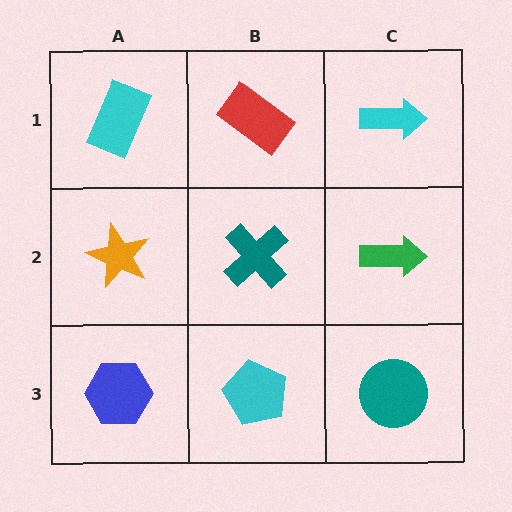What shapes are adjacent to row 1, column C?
A green arrow (row 2, column C), a red rectangle (row 1, column B).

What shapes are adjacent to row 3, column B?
A teal cross (row 2, column B), a blue hexagon (row 3, column A), a teal circle (row 3, column C).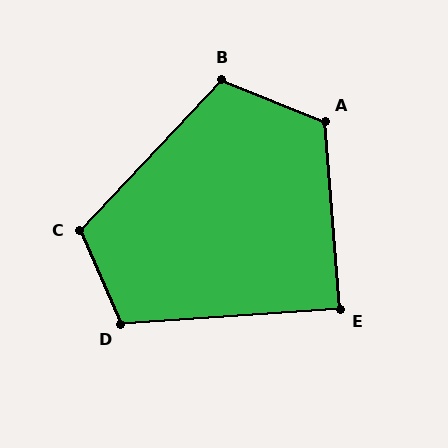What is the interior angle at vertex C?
Approximately 113 degrees (obtuse).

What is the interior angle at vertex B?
Approximately 111 degrees (obtuse).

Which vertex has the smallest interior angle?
E, at approximately 89 degrees.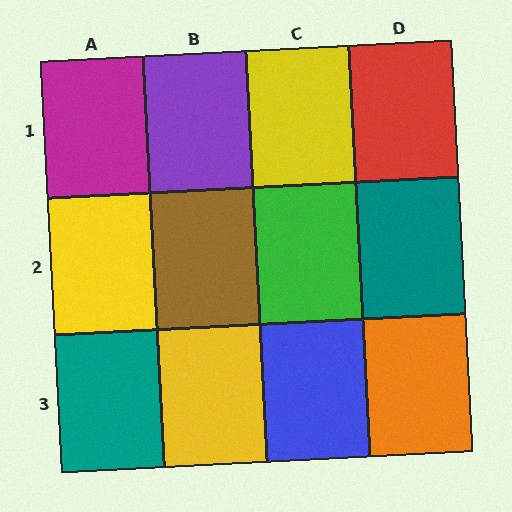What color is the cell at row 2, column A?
Yellow.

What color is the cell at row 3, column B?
Yellow.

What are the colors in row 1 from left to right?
Magenta, purple, yellow, red.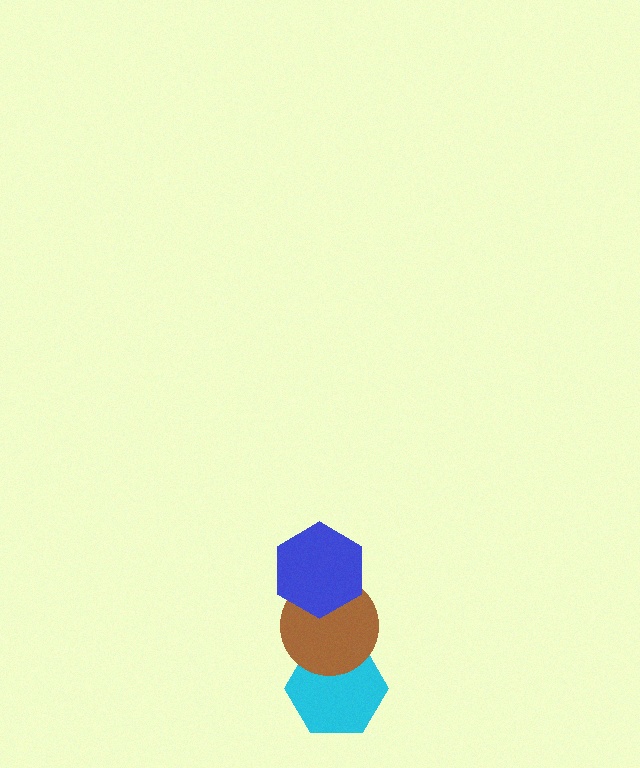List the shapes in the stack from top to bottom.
From top to bottom: the blue hexagon, the brown circle, the cyan hexagon.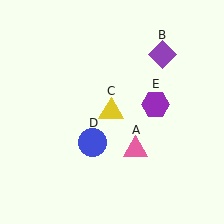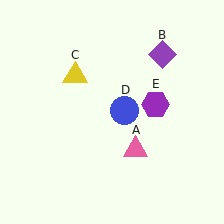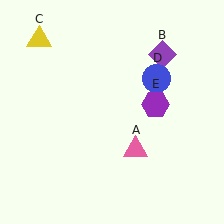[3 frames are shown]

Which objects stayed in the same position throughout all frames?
Pink triangle (object A) and purple diamond (object B) and purple hexagon (object E) remained stationary.